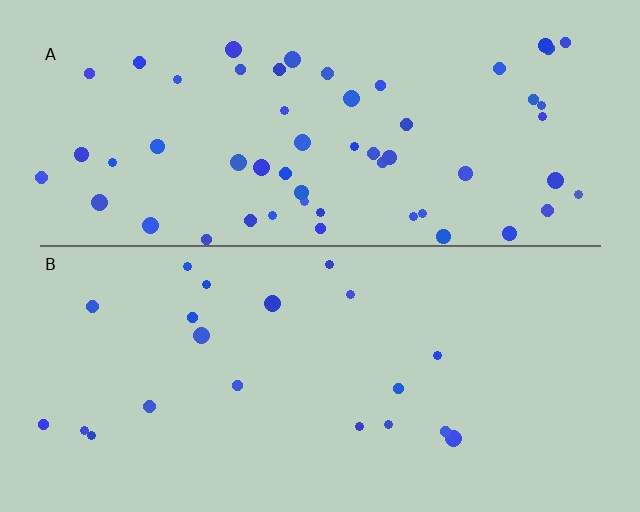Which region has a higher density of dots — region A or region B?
A (the top).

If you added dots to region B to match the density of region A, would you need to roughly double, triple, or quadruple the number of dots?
Approximately triple.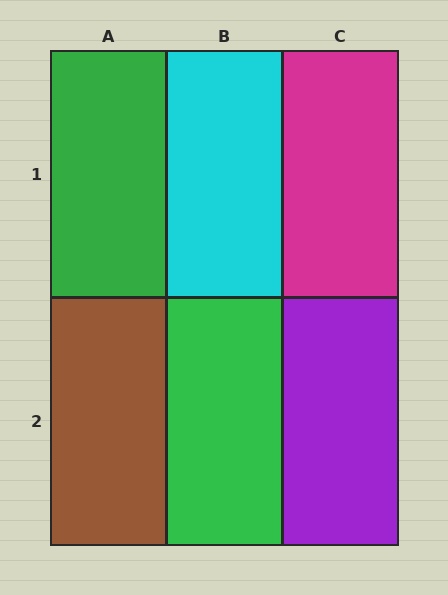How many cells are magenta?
1 cell is magenta.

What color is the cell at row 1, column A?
Green.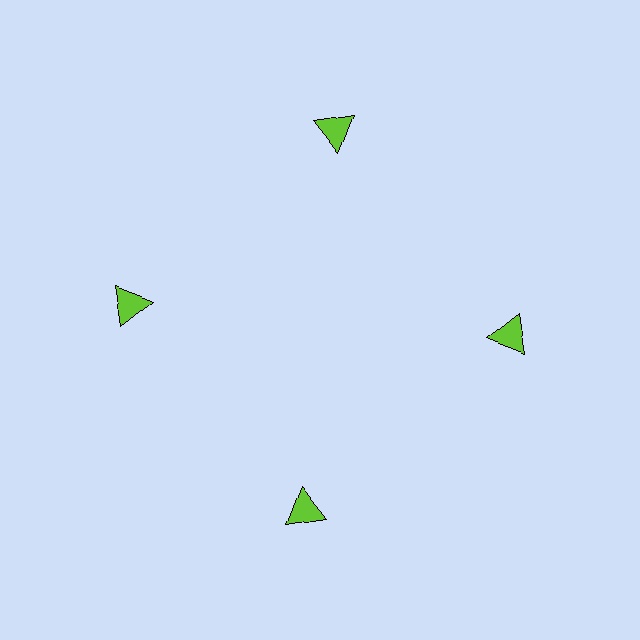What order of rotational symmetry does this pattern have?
This pattern has 4-fold rotational symmetry.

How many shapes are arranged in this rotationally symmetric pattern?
There are 4 shapes, arranged in 4 groups of 1.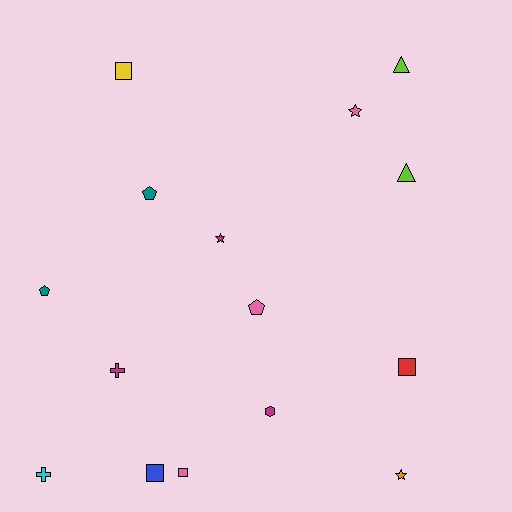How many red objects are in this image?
There is 1 red object.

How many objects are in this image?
There are 15 objects.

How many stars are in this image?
There are 3 stars.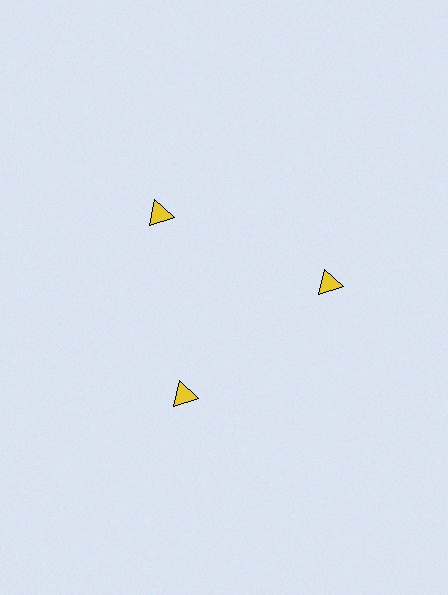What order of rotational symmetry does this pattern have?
This pattern has 3-fold rotational symmetry.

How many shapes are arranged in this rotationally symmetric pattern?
There are 3 shapes, arranged in 3 groups of 1.